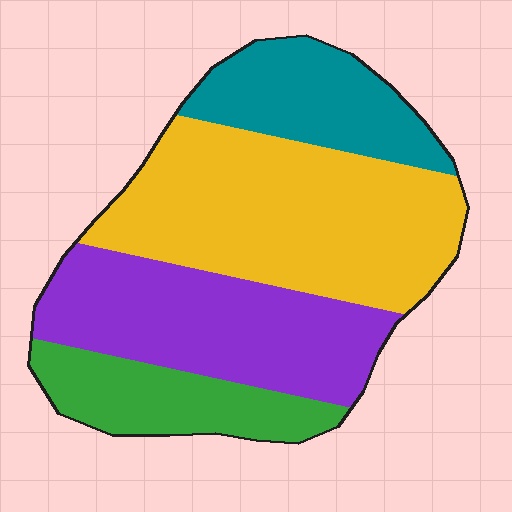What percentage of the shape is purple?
Purple takes up about one quarter (1/4) of the shape.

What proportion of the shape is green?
Green covers around 15% of the shape.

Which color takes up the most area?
Yellow, at roughly 40%.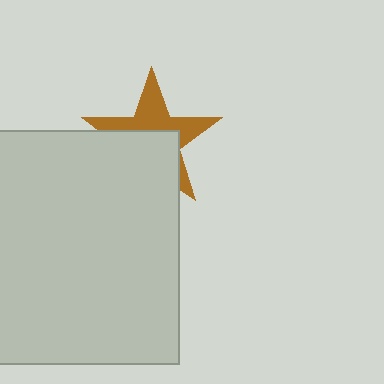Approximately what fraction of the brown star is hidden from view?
Roughly 53% of the brown star is hidden behind the light gray rectangle.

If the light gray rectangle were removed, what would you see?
You would see the complete brown star.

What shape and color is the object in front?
The object in front is a light gray rectangle.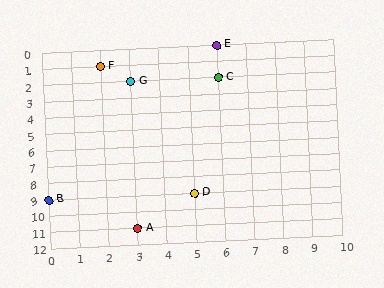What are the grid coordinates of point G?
Point G is at grid coordinates (3, 2).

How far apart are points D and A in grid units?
Points D and A are 2 columns and 2 rows apart (about 2.8 grid units diagonally).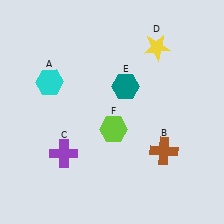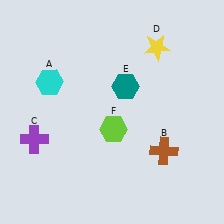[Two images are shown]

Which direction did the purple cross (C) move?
The purple cross (C) moved left.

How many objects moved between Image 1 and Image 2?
1 object moved between the two images.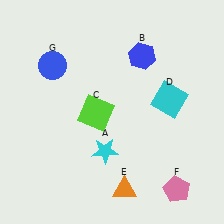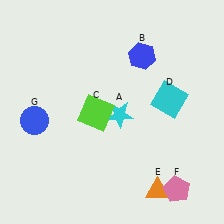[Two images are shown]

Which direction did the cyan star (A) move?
The cyan star (A) moved up.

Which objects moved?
The objects that moved are: the cyan star (A), the orange triangle (E), the blue circle (G).